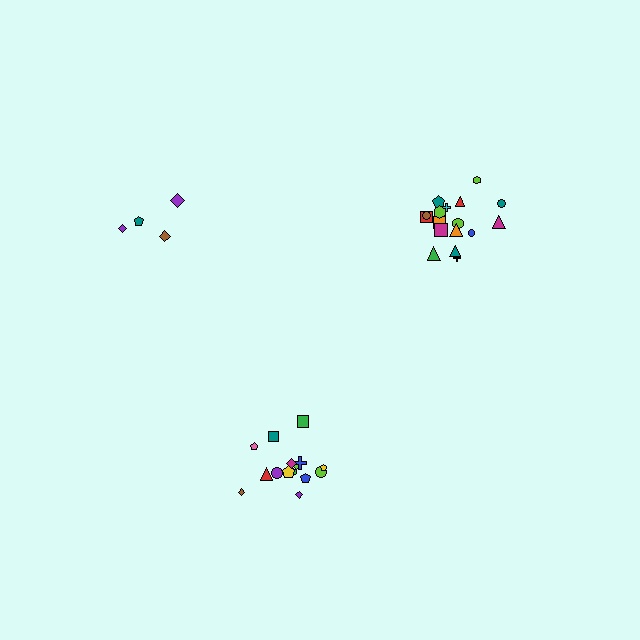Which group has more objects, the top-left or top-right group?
The top-right group.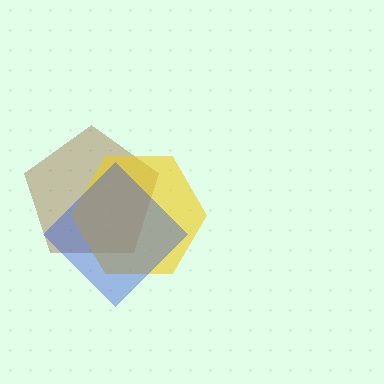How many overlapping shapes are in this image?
There are 3 overlapping shapes in the image.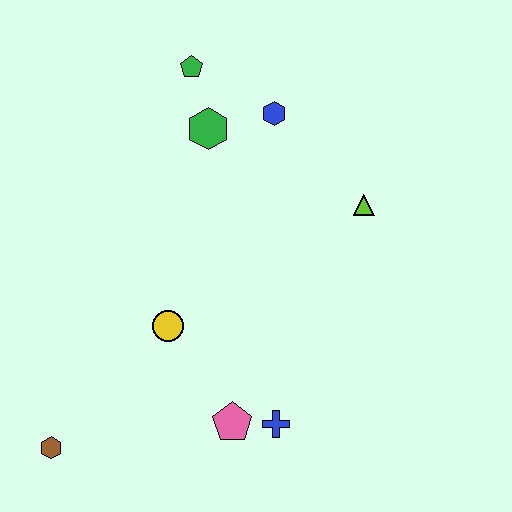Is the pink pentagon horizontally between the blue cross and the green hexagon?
Yes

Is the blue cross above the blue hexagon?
No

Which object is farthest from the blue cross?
The green pentagon is farthest from the blue cross.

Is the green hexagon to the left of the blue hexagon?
Yes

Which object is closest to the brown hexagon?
The yellow circle is closest to the brown hexagon.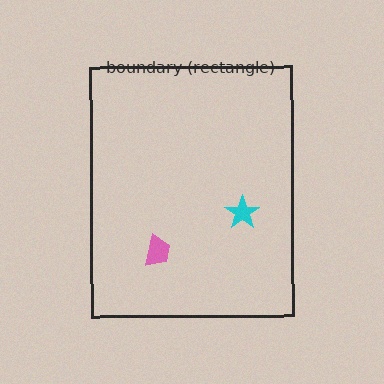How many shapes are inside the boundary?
2 inside, 0 outside.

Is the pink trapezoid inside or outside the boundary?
Inside.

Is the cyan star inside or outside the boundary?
Inside.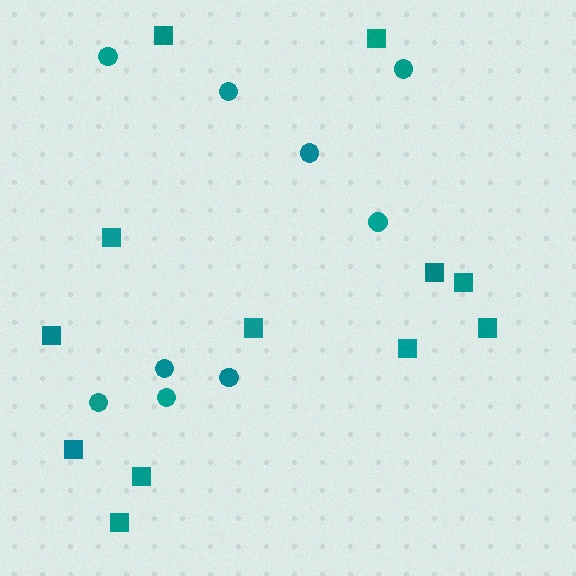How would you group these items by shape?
There are 2 groups: one group of circles (9) and one group of squares (12).